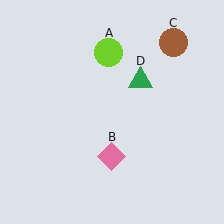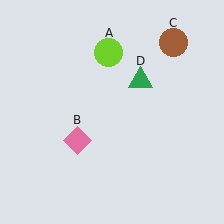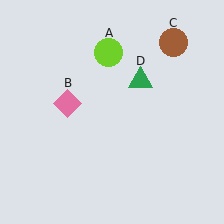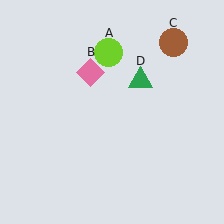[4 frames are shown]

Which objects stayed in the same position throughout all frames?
Lime circle (object A) and brown circle (object C) and green triangle (object D) remained stationary.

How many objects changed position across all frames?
1 object changed position: pink diamond (object B).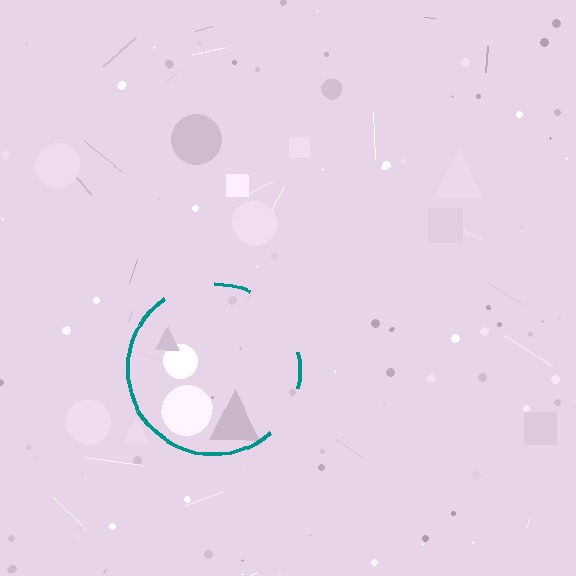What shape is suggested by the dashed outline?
The dashed outline suggests a circle.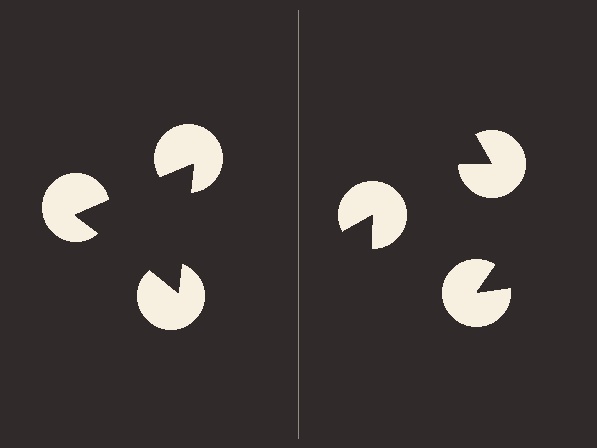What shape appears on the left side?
An illusory triangle.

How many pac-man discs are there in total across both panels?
6 — 3 on each side.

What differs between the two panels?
The pac-man discs are positioned identically on both sides; only the wedge orientations differ. On the left they align to a triangle; on the right they are misaligned.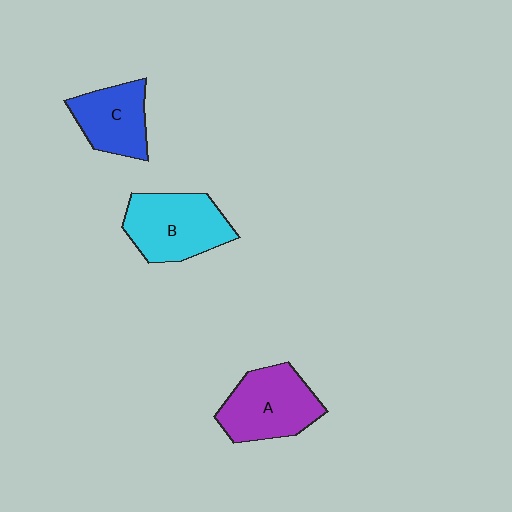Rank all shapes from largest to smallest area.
From largest to smallest: B (cyan), A (purple), C (blue).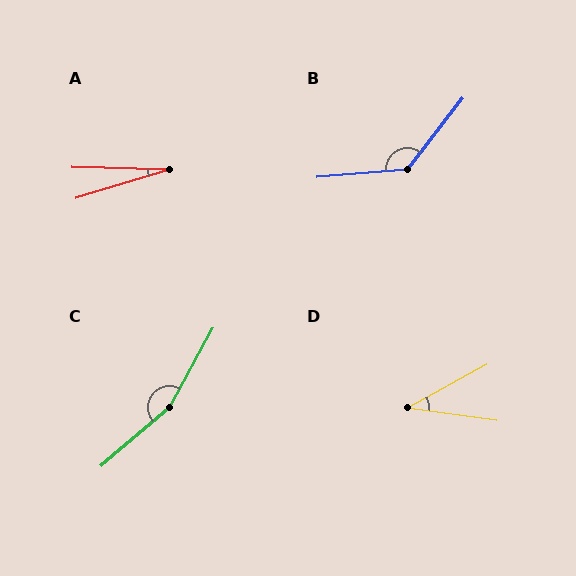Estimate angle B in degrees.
Approximately 132 degrees.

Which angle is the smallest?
A, at approximately 19 degrees.